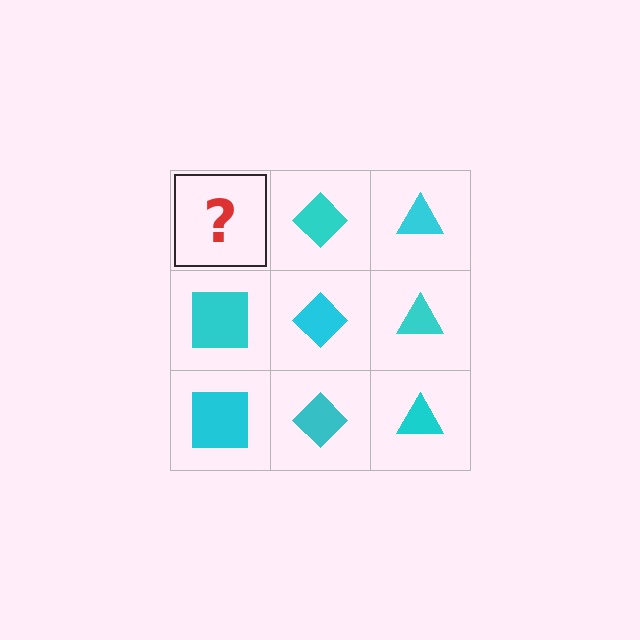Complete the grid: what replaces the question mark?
The question mark should be replaced with a cyan square.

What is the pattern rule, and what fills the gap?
The rule is that each column has a consistent shape. The gap should be filled with a cyan square.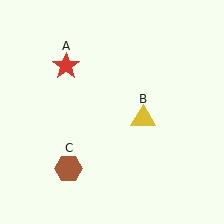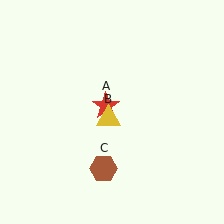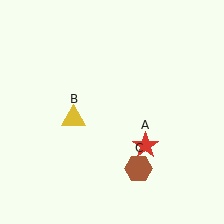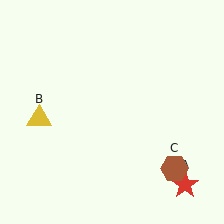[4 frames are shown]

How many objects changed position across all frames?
3 objects changed position: red star (object A), yellow triangle (object B), brown hexagon (object C).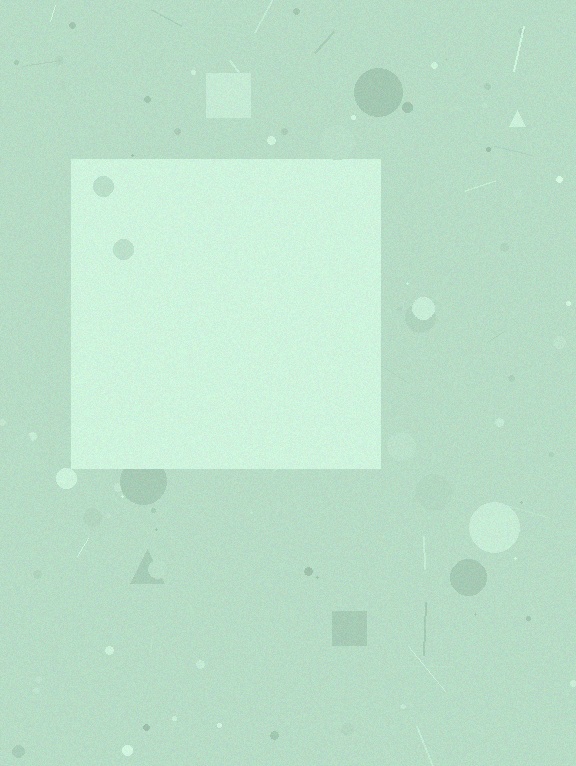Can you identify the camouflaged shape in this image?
The camouflaged shape is a square.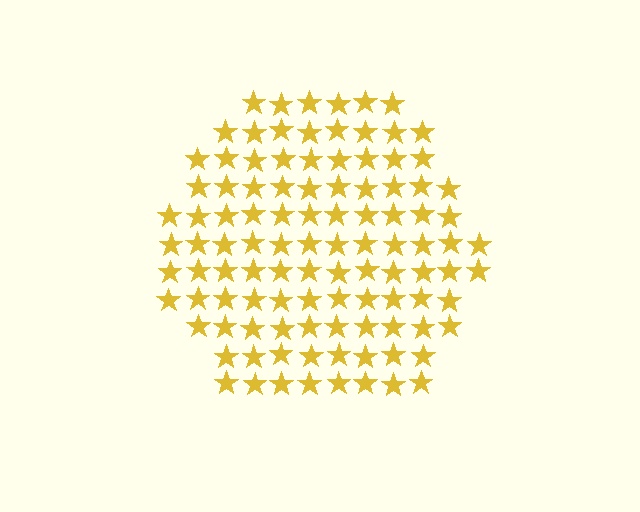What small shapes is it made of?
It is made of small stars.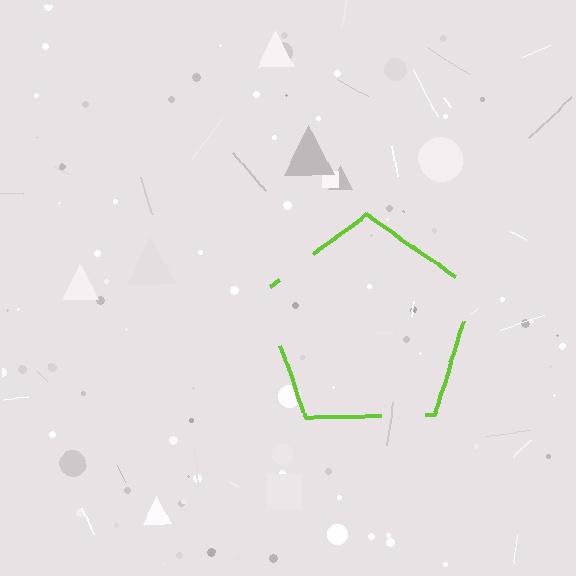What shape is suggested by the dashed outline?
The dashed outline suggests a pentagon.